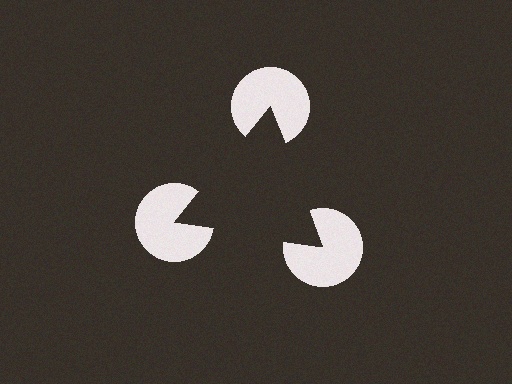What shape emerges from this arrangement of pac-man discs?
An illusory triangle — its edges are inferred from the aligned wedge cuts in the pac-man discs, not physically drawn.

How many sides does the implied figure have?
3 sides.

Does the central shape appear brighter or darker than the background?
It typically appears slightly darker than the background, even though no actual brightness change is drawn.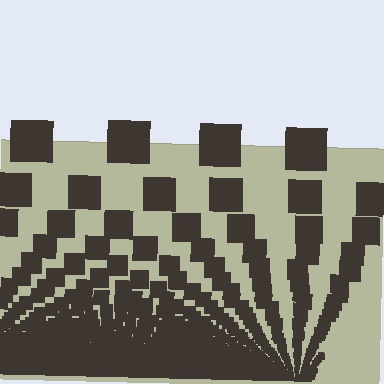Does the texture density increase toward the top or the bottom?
Density increases toward the bottom.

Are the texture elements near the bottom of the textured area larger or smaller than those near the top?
Smaller. The gradient is inverted — elements near the bottom are smaller and denser.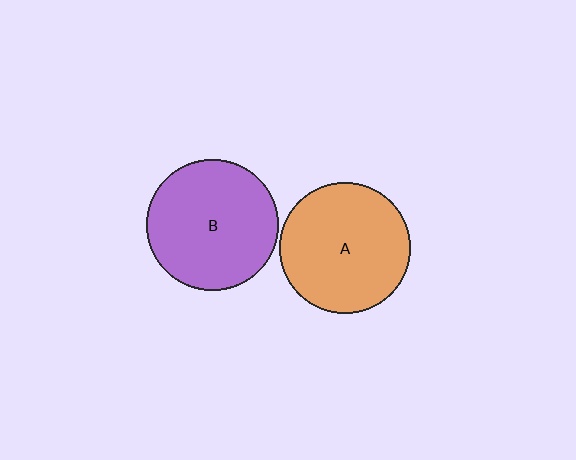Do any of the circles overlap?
No, none of the circles overlap.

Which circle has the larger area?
Circle B (purple).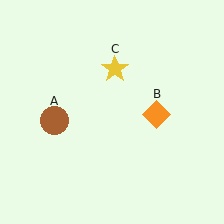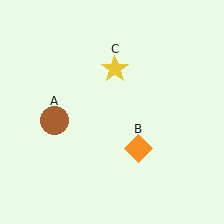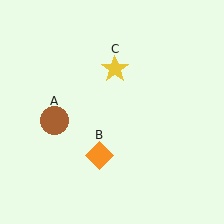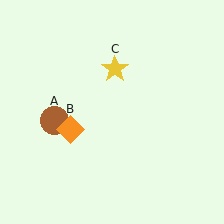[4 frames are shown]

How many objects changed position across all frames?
1 object changed position: orange diamond (object B).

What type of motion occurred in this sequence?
The orange diamond (object B) rotated clockwise around the center of the scene.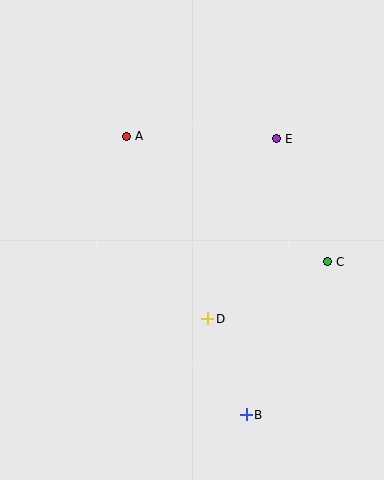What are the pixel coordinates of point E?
Point E is at (277, 139).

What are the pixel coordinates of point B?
Point B is at (246, 415).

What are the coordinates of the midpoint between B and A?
The midpoint between B and A is at (186, 275).